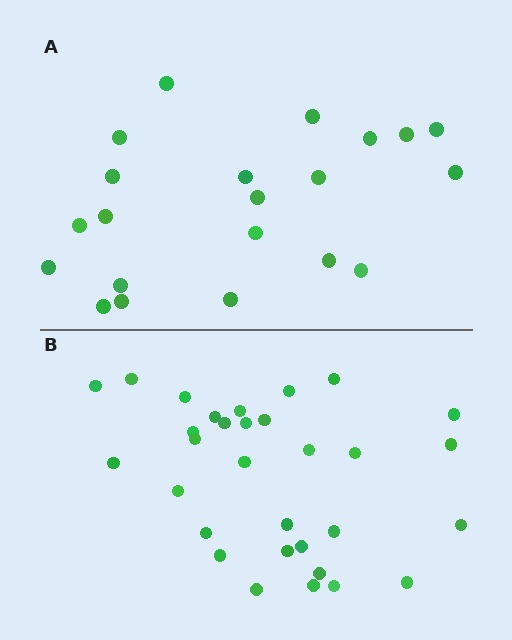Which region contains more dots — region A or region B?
Region B (the bottom region) has more dots.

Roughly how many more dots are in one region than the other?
Region B has roughly 10 or so more dots than region A.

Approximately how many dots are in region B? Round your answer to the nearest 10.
About 30 dots. (The exact count is 31, which rounds to 30.)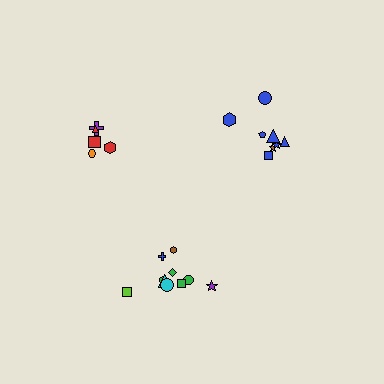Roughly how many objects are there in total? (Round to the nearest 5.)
Roughly 25 objects in total.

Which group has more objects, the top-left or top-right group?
The top-right group.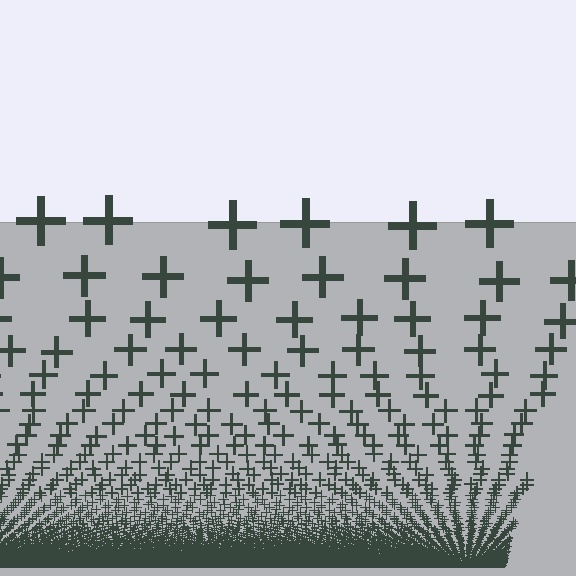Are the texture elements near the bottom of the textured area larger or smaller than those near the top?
Smaller. The gradient is inverted — elements near the bottom are smaller and denser.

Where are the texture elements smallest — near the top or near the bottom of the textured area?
Near the bottom.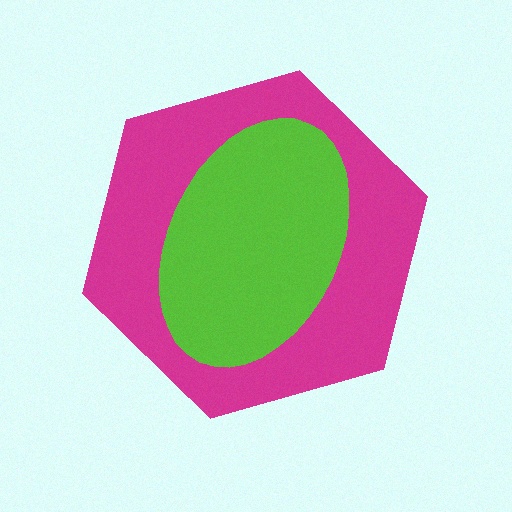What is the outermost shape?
The magenta hexagon.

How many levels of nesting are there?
2.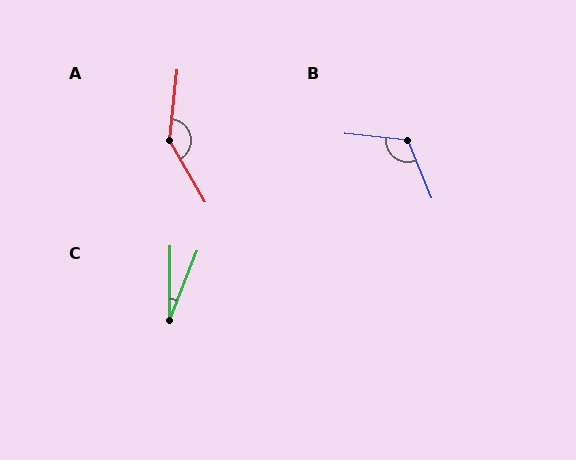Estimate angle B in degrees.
Approximately 119 degrees.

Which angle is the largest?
A, at approximately 144 degrees.